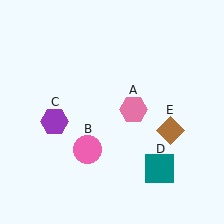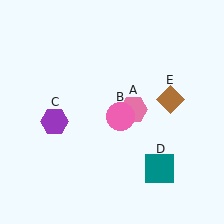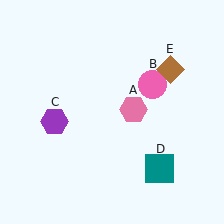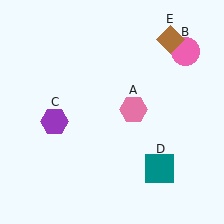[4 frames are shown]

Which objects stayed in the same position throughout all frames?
Pink hexagon (object A) and purple hexagon (object C) and teal square (object D) remained stationary.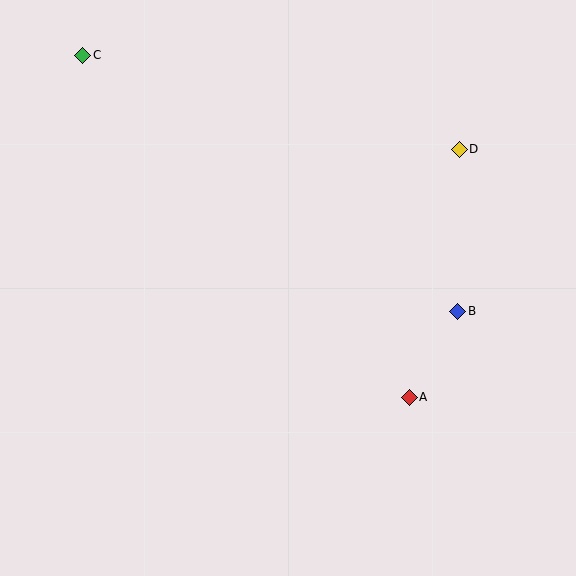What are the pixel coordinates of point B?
Point B is at (458, 311).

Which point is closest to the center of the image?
Point A at (409, 397) is closest to the center.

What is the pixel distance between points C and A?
The distance between C and A is 473 pixels.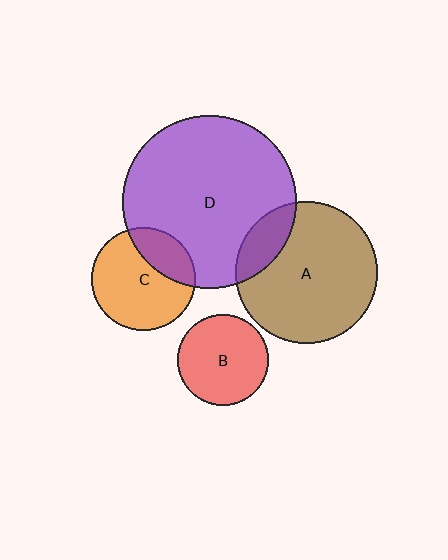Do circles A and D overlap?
Yes.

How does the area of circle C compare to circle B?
Approximately 1.3 times.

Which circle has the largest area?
Circle D (purple).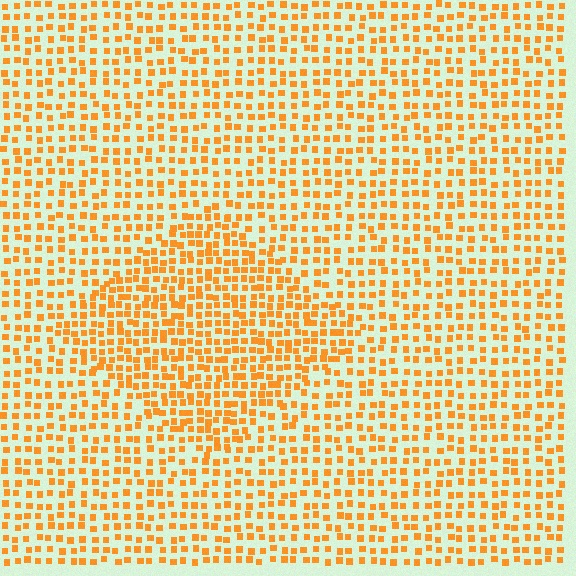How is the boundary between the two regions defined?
The boundary is defined by a change in element density (approximately 1.6x ratio). All elements are the same color, size, and shape.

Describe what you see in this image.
The image contains small orange elements arranged at two different densities. A diamond-shaped region is visible where the elements are more densely packed than the surrounding area.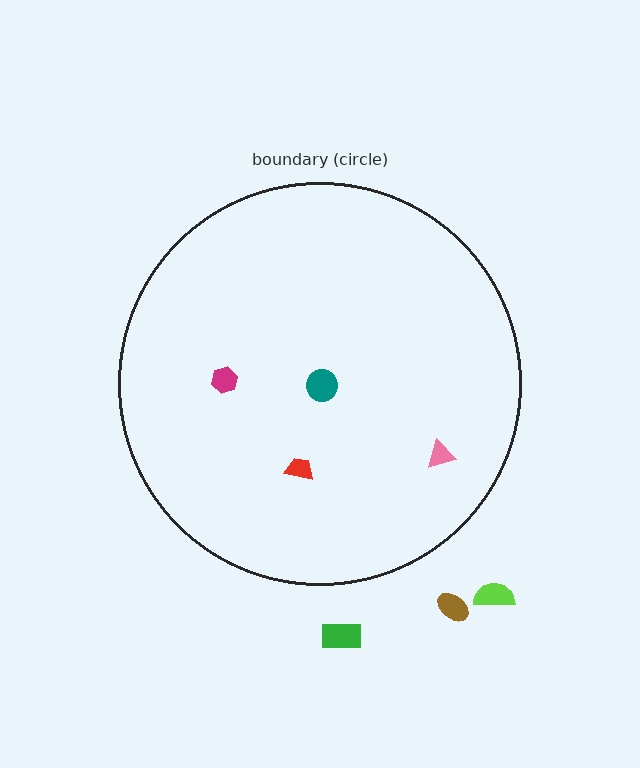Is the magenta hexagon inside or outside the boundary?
Inside.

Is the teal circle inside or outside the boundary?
Inside.